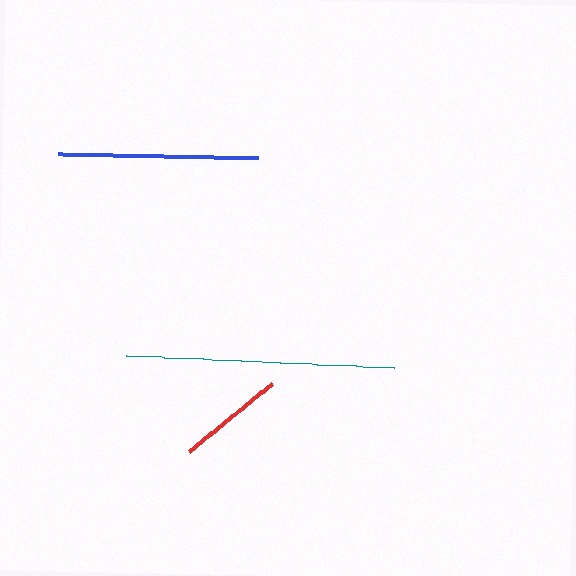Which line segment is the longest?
The teal line is the longest at approximately 269 pixels.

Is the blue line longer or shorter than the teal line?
The teal line is longer than the blue line.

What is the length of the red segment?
The red segment is approximately 107 pixels long.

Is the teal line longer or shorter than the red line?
The teal line is longer than the red line.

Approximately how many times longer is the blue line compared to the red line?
The blue line is approximately 1.9 times the length of the red line.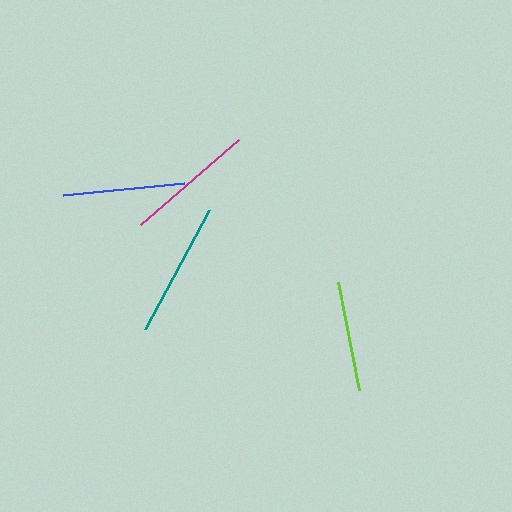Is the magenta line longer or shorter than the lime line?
The magenta line is longer than the lime line.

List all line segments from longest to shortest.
From longest to shortest: teal, magenta, blue, lime.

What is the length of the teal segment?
The teal segment is approximately 135 pixels long.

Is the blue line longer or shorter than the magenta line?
The magenta line is longer than the blue line.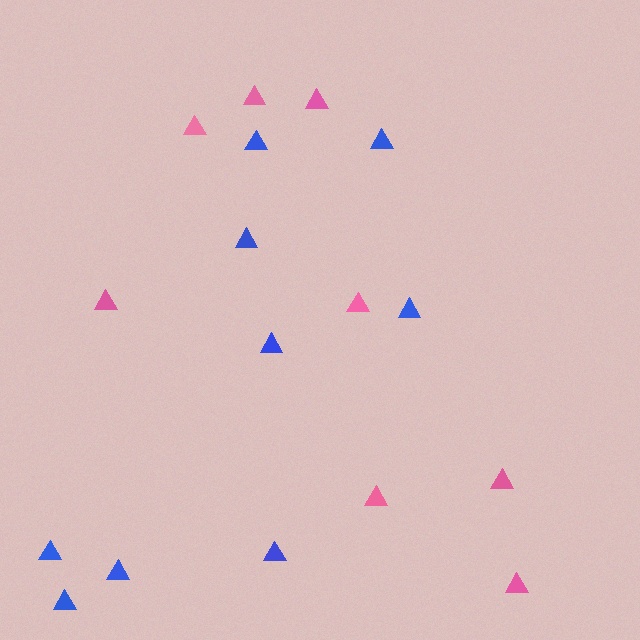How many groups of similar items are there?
There are 2 groups: one group of pink triangles (8) and one group of blue triangles (9).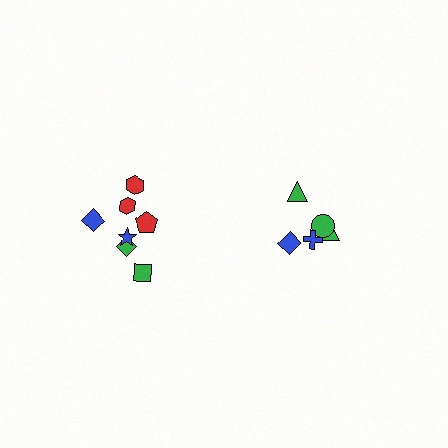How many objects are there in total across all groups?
There are 12 objects.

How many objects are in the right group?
There are 5 objects.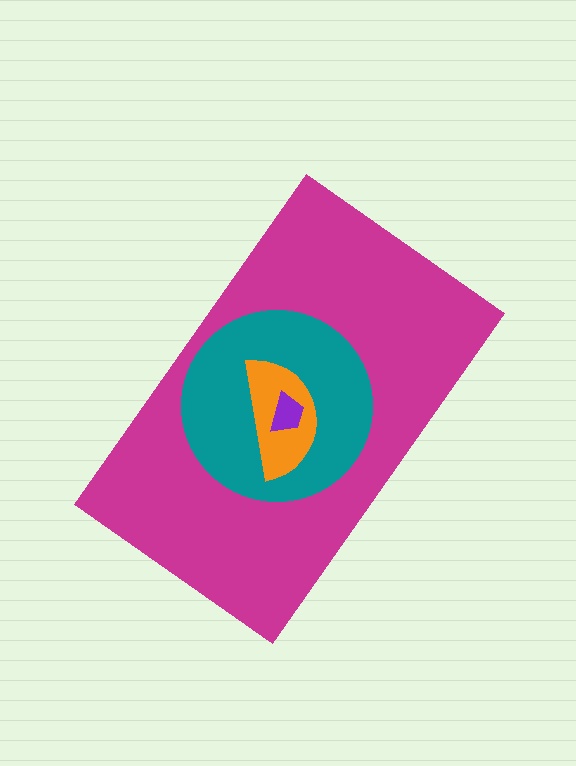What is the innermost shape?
The purple trapezoid.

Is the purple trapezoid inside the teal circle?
Yes.